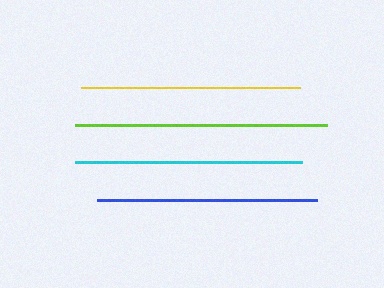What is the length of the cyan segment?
The cyan segment is approximately 227 pixels long.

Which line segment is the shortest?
The yellow line is the shortest at approximately 219 pixels.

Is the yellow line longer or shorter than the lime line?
The lime line is longer than the yellow line.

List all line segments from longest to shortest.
From longest to shortest: lime, cyan, blue, yellow.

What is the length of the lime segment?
The lime segment is approximately 252 pixels long.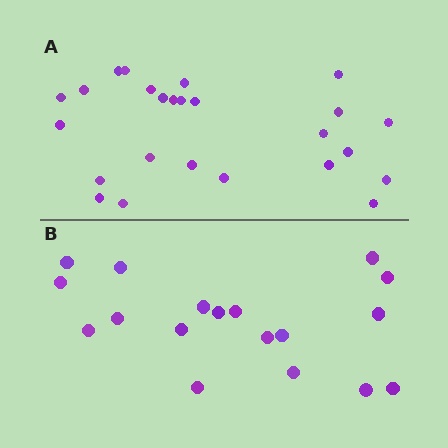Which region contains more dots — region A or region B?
Region A (the top region) has more dots.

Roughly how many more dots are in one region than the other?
Region A has roughly 8 or so more dots than region B.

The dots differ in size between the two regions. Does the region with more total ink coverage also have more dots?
No. Region B has more total ink coverage because its dots are larger, but region A actually contains more individual dots. Total area can be misleading — the number of items is what matters here.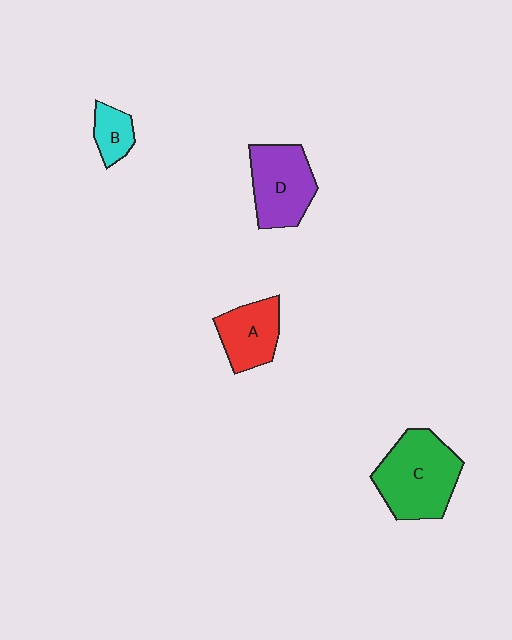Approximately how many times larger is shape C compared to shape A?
Approximately 1.7 times.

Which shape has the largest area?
Shape C (green).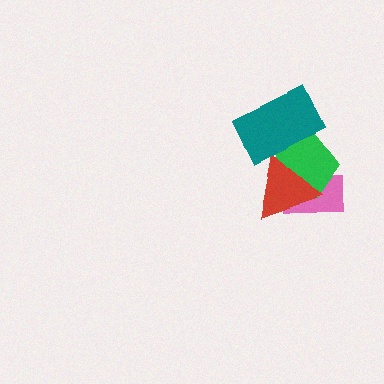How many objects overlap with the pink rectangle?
2 objects overlap with the pink rectangle.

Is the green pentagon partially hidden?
Yes, it is partially covered by another shape.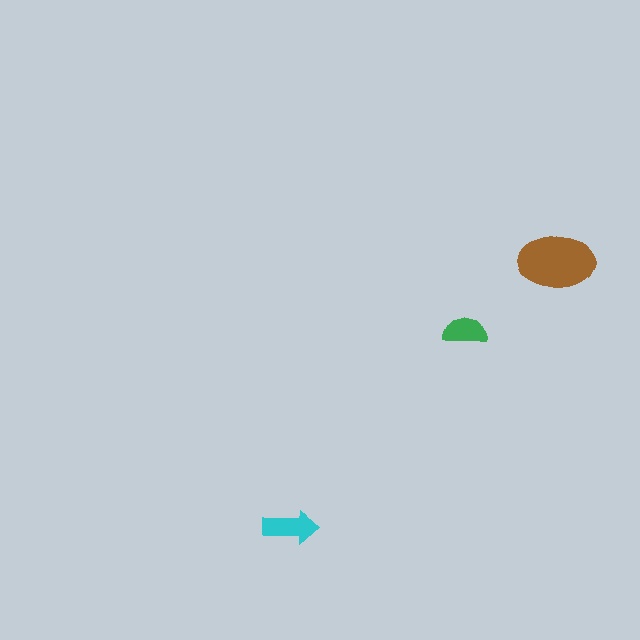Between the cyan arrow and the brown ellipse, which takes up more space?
The brown ellipse.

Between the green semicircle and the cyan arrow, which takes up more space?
The cyan arrow.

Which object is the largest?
The brown ellipse.